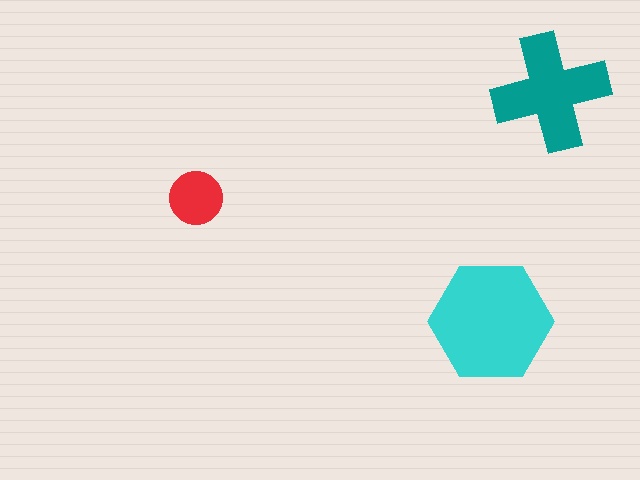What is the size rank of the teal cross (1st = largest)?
2nd.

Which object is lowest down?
The cyan hexagon is bottommost.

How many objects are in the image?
There are 3 objects in the image.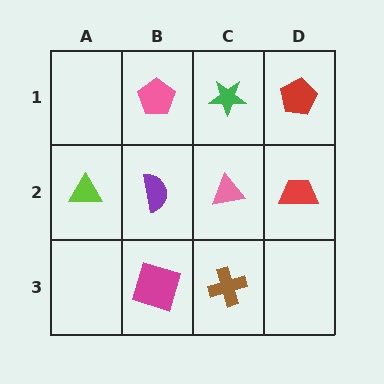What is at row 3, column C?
A brown cross.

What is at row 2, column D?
A red trapezoid.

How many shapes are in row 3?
2 shapes.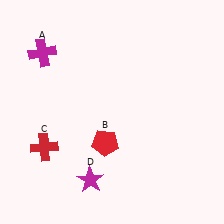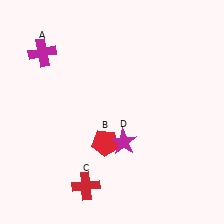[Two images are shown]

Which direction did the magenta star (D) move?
The magenta star (D) moved up.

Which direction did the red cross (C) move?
The red cross (C) moved right.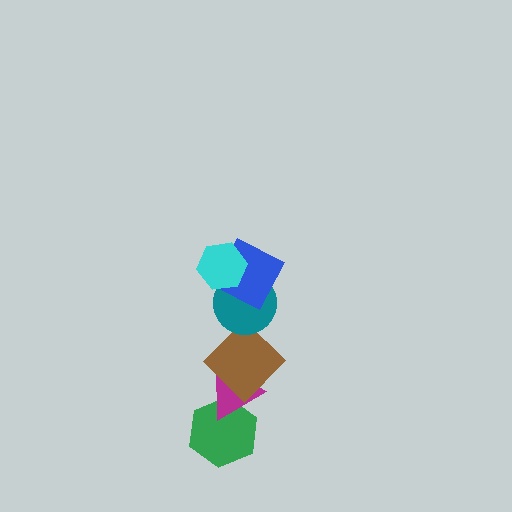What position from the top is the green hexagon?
The green hexagon is 6th from the top.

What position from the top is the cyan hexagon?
The cyan hexagon is 1st from the top.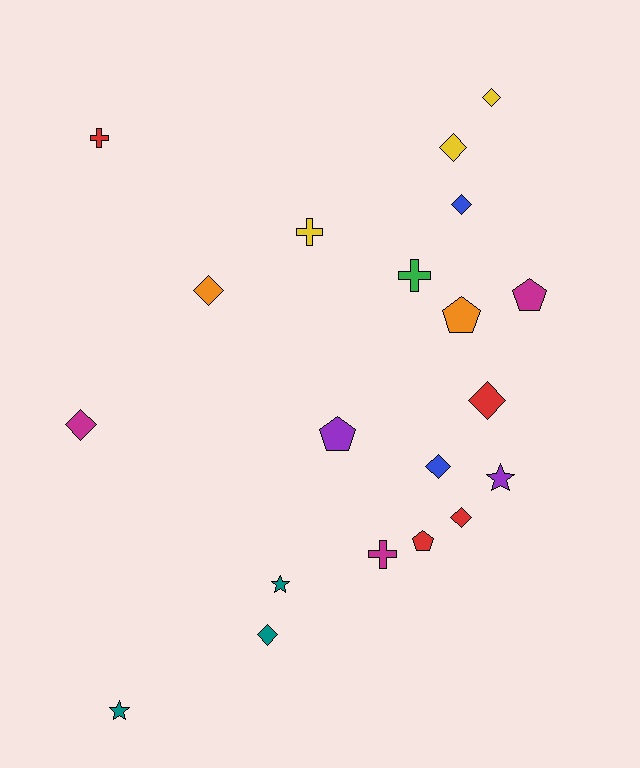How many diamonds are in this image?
There are 9 diamonds.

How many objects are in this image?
There are 20 objects.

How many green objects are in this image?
There is 1 green object.